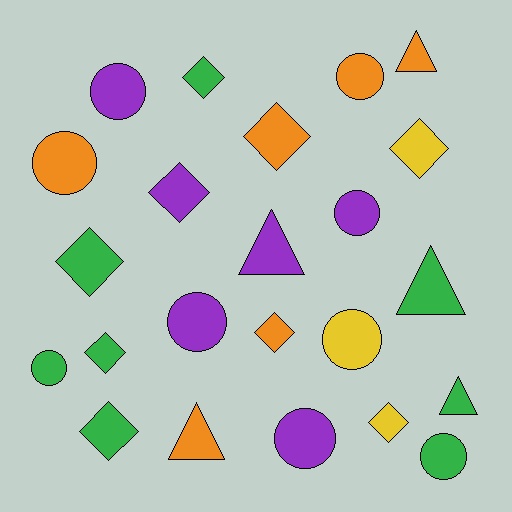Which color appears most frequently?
Green, with 8 objects.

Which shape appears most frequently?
Diamond, with 9 objects.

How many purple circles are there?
There are 4 purple circles.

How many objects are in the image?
There are 23 objects.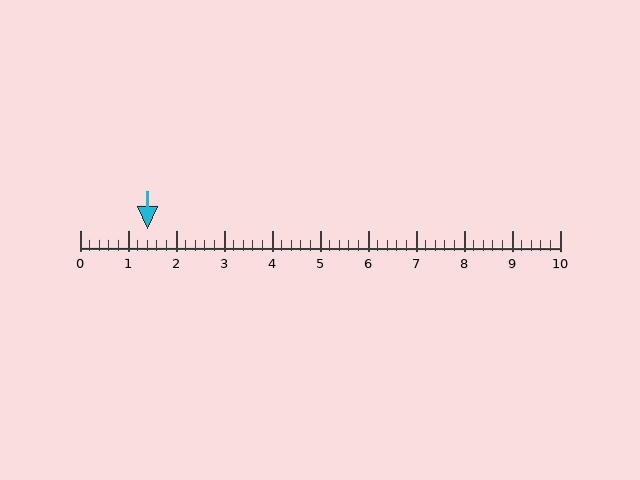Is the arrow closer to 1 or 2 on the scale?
The arrow is closer to 1.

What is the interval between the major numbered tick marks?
The major tick marks are spaced 1 units apart.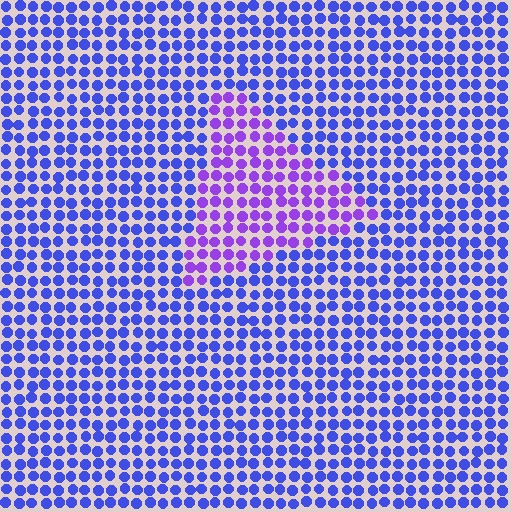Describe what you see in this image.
The image is filled with small blue elements in a uniform arrangement. A triangle-shaped region is visible where the elements are tinted to a slightly different hue, forming a subtle color boundary.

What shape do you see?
I see a triangle.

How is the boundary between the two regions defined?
The boundary is defined purely by a slight shift in hue (about 37 degrees). Spacing, size, and orientation are identical on both sides.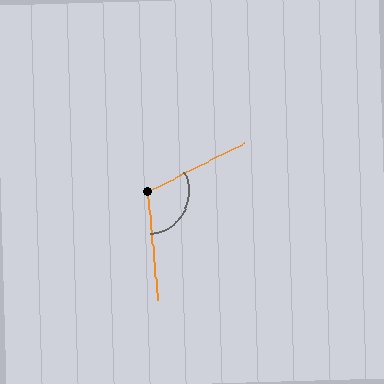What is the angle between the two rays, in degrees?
Approximately 111 degrees.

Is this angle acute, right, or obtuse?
It is obtuse.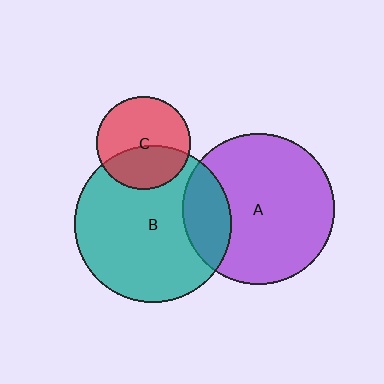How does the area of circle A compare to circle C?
Approximately 2.6 times.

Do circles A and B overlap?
Yes.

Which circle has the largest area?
Circle B (teal).